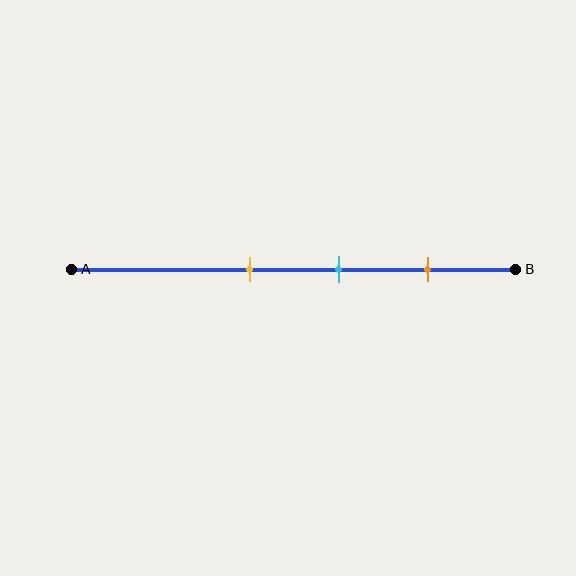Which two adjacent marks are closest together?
The yellow and cyan marks are the closest adjacent pair.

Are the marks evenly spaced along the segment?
Yes, the marks are approximately evenly spaced.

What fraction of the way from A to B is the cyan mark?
The cyan mark is approximately 60% (0.6) of the way from A to B.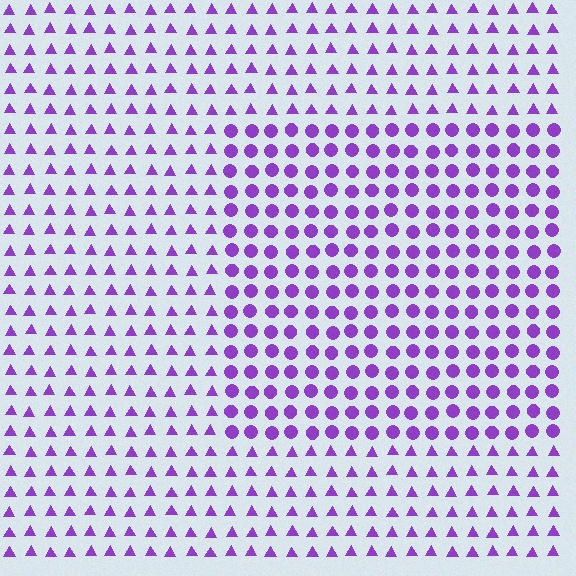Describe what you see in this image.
The image is filled with small purple elements arranged in a uniform grid. A rectangle-shaped region contains circles, while the surrounding area contains triangles. The boundary is defined purely by the change in element shape.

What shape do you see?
I see a rectangle.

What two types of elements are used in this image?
The image uses circles inside the rectangle region and triangles outside it.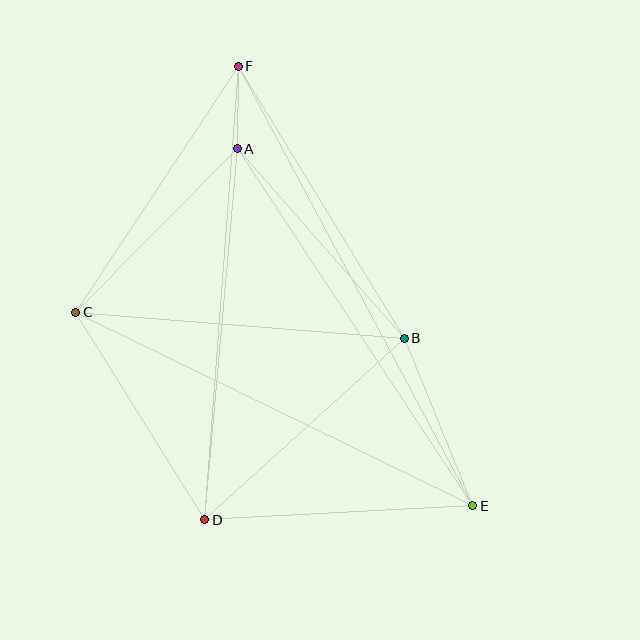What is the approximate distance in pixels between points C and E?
The distance between C and E is approximately 442 pixels.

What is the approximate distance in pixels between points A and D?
The distance between A and D is approximately 372 pixels.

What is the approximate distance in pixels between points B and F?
The distance between B and F is approximately 318 pixels.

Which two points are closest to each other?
Points A and F are closest to each other.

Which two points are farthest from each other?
Points E and F are farthest from each other.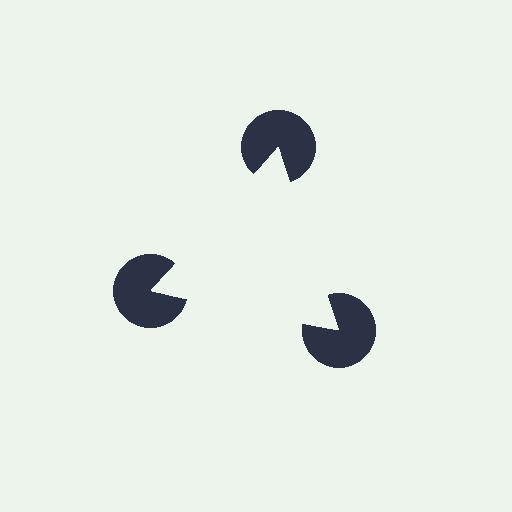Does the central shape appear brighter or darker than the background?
It typically appears slightly brighter than the background, even though no actual brightness change is drawn.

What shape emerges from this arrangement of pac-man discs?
An illusory triangle — its edges are inferred from the aligned wedge cuts in the pac-man discs, not physically drawn.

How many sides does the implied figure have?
3 sides.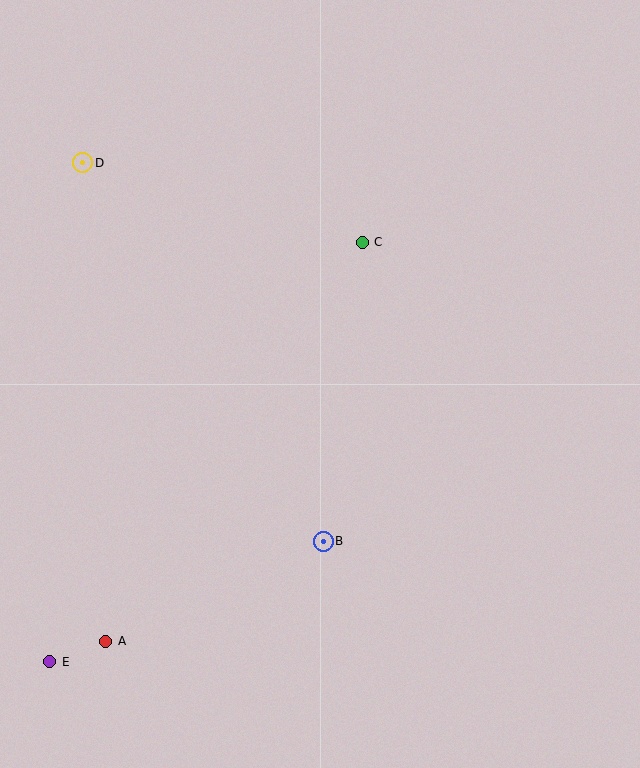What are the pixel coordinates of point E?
Point E is at (50, 662).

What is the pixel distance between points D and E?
The distance between D and E is 500 pixels.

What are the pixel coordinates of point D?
Point D is at (83, 163).